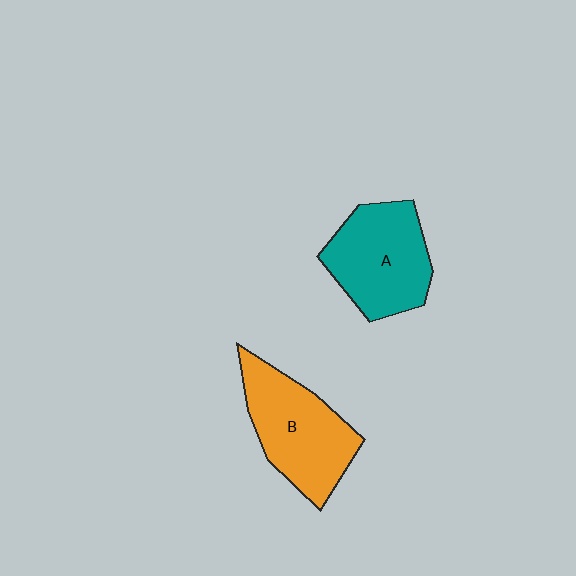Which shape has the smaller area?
Shape A (teal).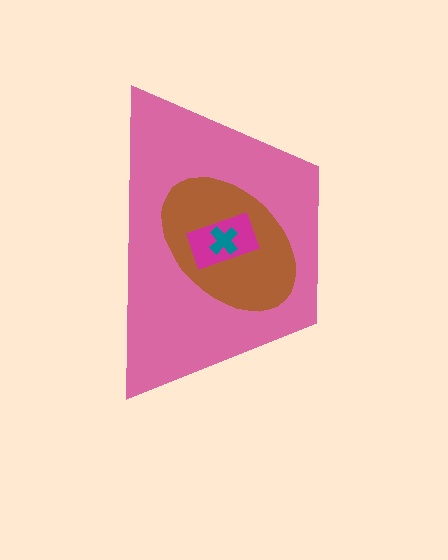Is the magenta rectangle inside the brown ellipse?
Yes.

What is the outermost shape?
The pink trapezoid.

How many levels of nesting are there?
4.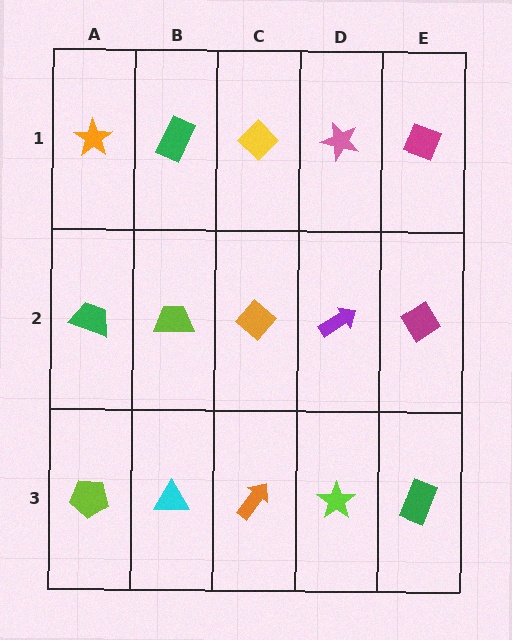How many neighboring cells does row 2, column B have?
4.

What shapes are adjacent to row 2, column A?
An orange star (row 1, column A), a lime pentagon (row 3, column A), a lime trapezoid (row 2, column B).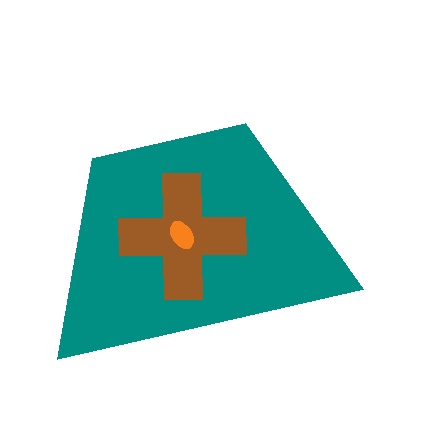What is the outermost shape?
The teal trapezoid.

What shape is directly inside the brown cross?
The orange ellipse.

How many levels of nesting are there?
3.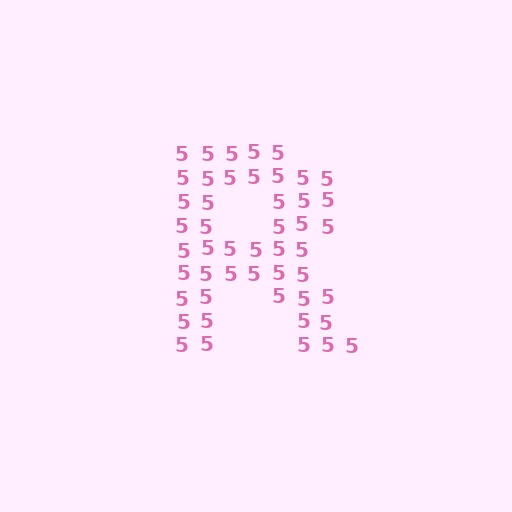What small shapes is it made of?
It is made of small digit 5's.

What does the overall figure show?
The overall figure shows the letter R.